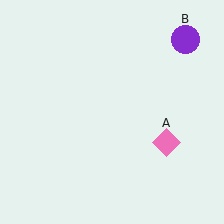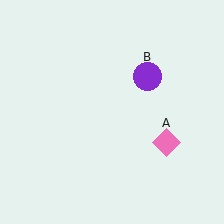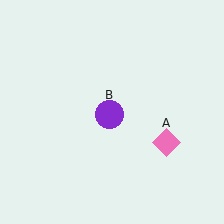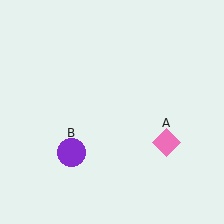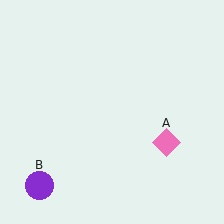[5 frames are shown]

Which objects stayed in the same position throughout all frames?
Pink diamond (object A) remained stationary.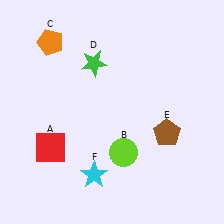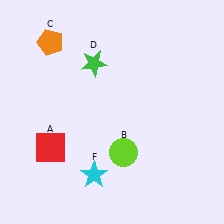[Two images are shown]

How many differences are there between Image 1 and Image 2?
There is 1 difference between the two images.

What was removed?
The brown pentagon (E) was removed in Image 2.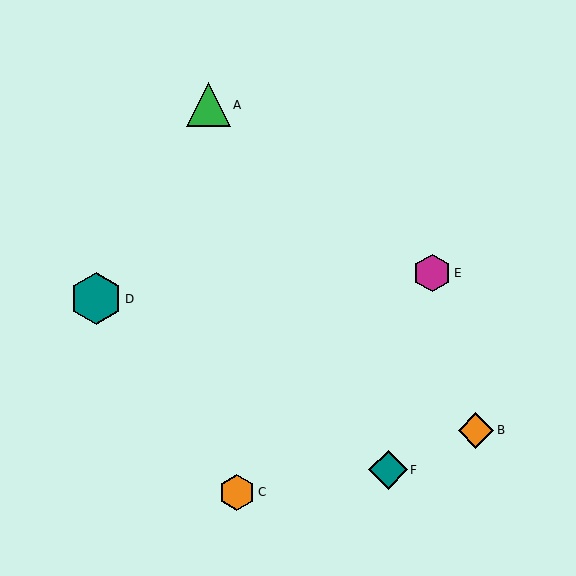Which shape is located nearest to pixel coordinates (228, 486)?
The orange hexagon (labeled C) at (237, 492) is nearest to that location.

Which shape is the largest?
The teal hexagon (labeled D) is the largest.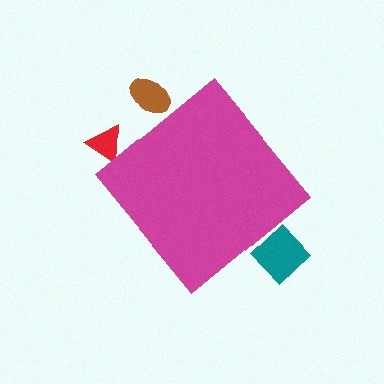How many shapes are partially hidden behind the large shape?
3 shapes are partially hidden.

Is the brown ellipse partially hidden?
Yes, the brown ellipse is partially hidden behind the magenta diamond.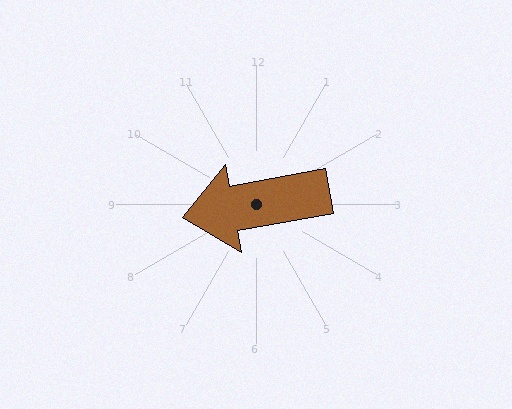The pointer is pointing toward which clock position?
Roughly 9 o'clock.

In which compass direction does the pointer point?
West.